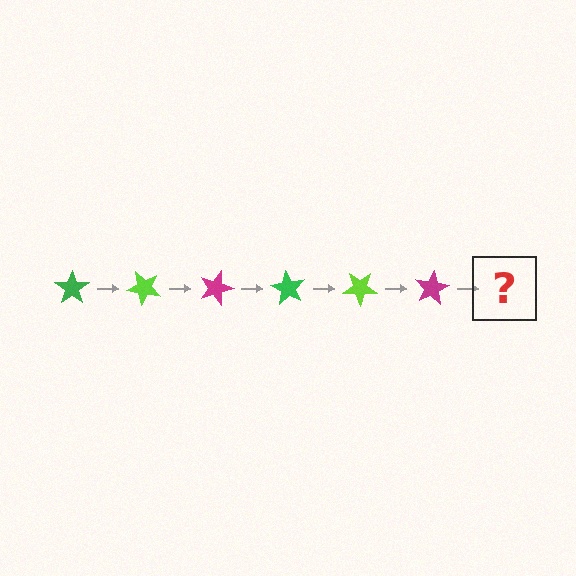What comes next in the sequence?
The next element should be a green star, rotated 270 degrees from the start.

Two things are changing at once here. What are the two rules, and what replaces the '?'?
The two rules are that it rotates 45 degrees each step and the color cycles through green, lime, and magenta. The '?' should be a green star, rotated 270 degrees from the start.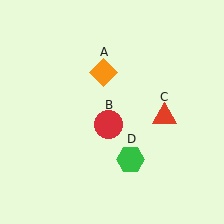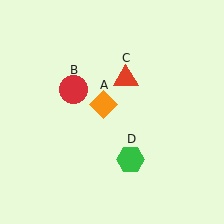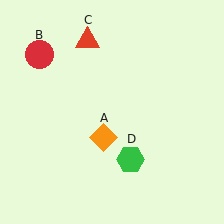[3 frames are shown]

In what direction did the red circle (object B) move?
The red circle (object B) moved up and to the left.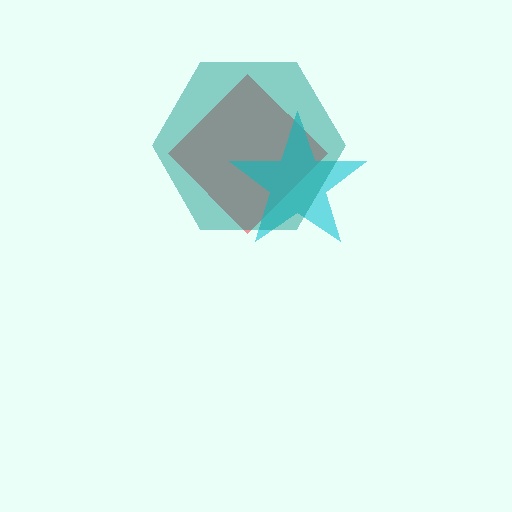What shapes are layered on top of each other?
The layered shapes are: a red diamond, a cyan star, a teal hexagon.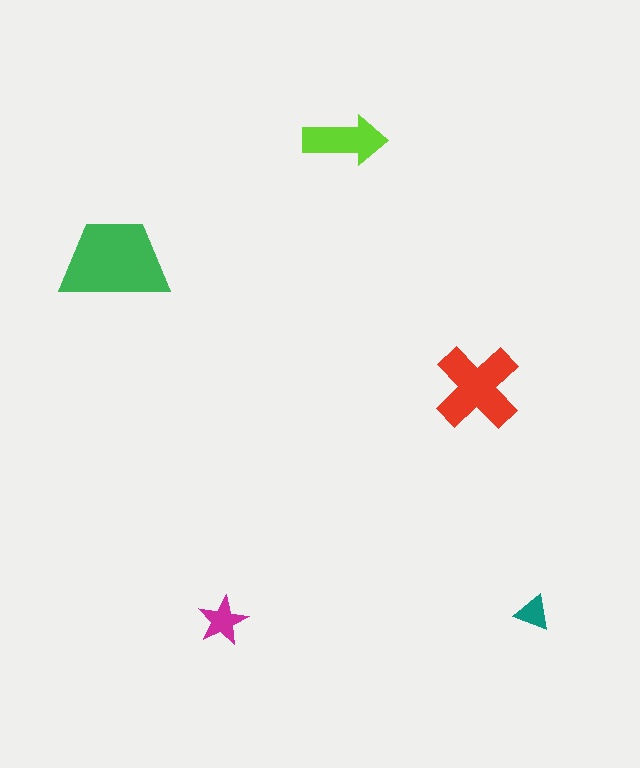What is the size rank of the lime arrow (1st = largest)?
3rd.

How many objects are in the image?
There are 5 objects in the image.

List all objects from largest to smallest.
The green trapezoid, the red cross, the lime arrow, the magenta star, the teal triangle.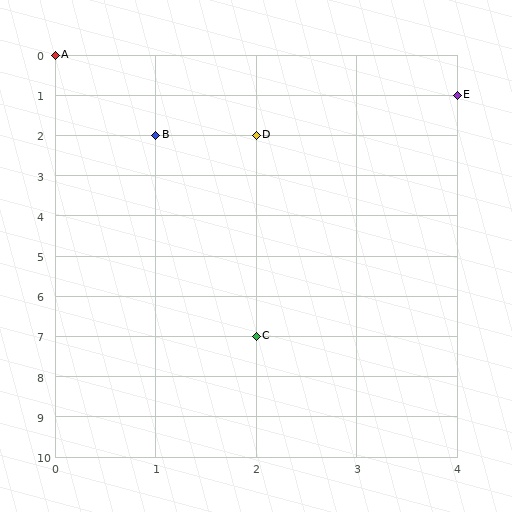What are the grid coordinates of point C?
Point C is at grid coordinates (2, 7).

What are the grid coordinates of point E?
Point E is at grid coordinates (4, 1).